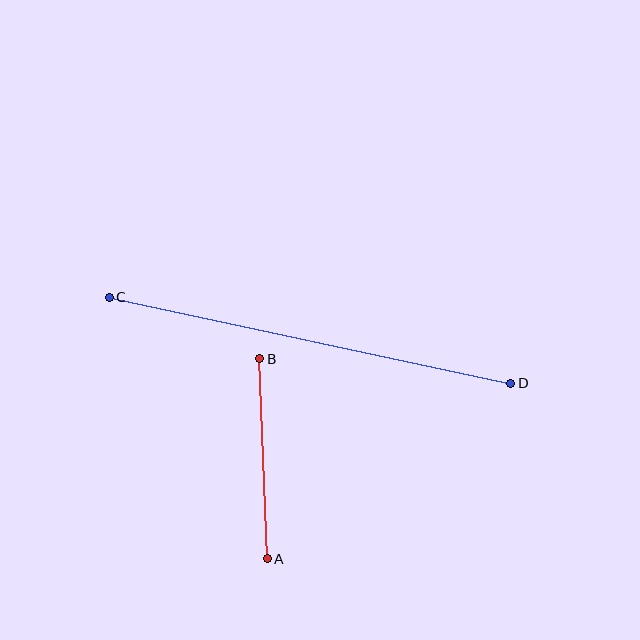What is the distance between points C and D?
The distance is approximately 410 pixels.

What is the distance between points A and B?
The distance is approximately 200 pixels.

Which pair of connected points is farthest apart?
Points C and D are farthest apart.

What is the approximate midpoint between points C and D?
The midpoint is at approximately (310, 340) pixels.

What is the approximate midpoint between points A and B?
The midpoint is at approximately (263, 459) pixels.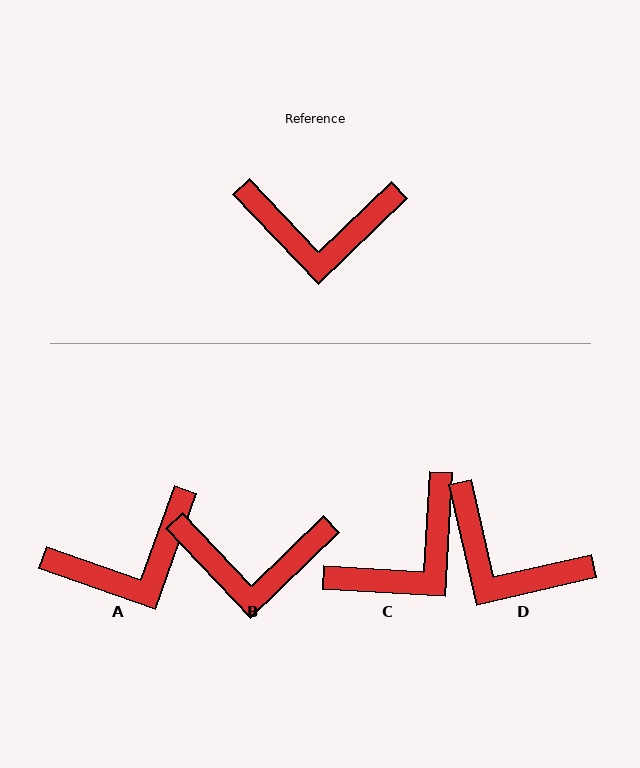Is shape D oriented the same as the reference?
No, it is off by about 31 degrees.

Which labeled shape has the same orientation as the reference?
B.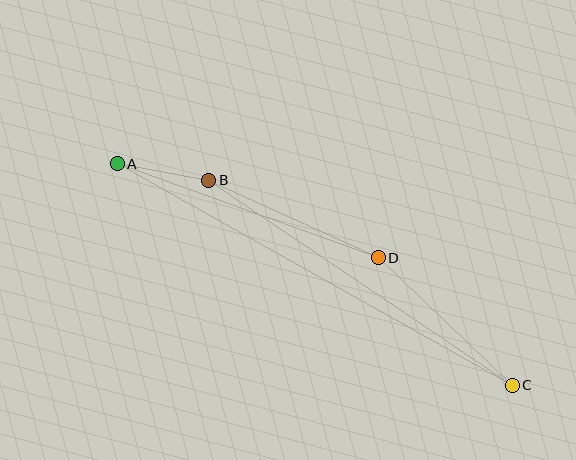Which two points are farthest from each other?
Points A and C are farthest from each other.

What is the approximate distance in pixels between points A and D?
The distance between A and D is approximately 277 pixels.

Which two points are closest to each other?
Points A and B are closest to each other.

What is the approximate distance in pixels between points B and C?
The distance between B and C is approximately 366 pixels.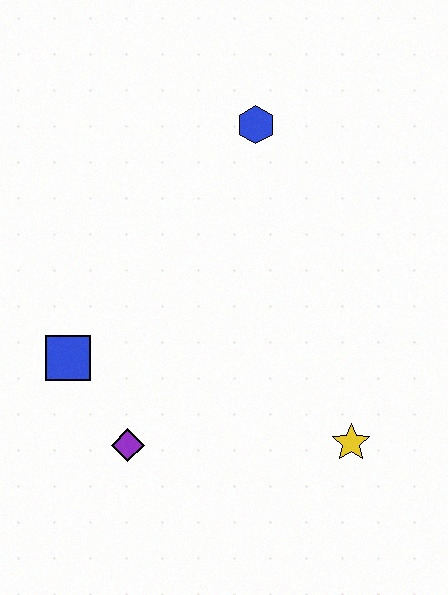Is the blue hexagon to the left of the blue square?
No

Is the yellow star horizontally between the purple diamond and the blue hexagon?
No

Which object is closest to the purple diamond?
The blue square is closest to the purple diamond.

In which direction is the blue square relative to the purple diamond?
The blue square is above the purple diamond.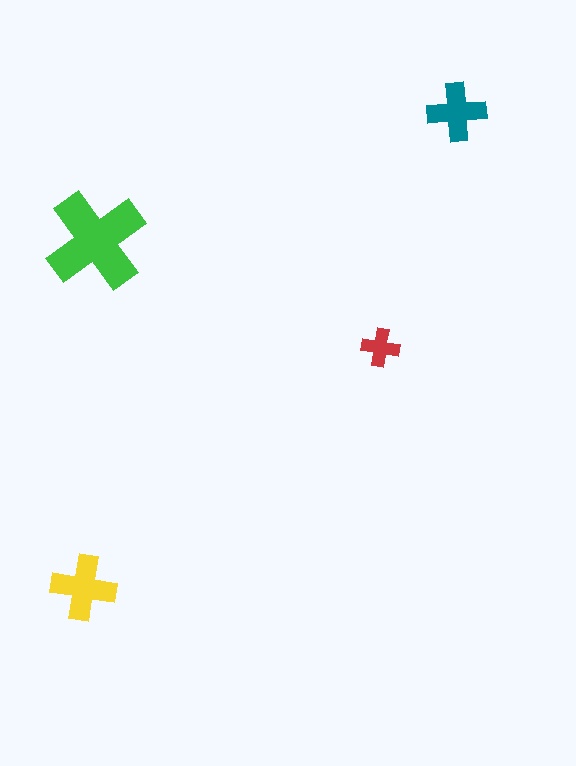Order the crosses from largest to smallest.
the green one, the yellow one, the teal one, the red one.